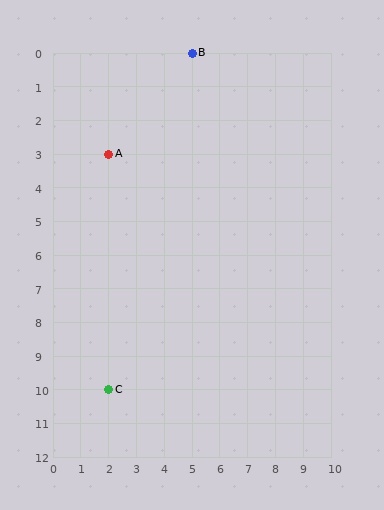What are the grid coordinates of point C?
Point C is at grid coordinates (2, 10).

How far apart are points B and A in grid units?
Points B and A are 3 columns and 3 rows apart (about 4.2 grid units diagonally).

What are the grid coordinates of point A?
Point A is at grid coordinates (2, 3).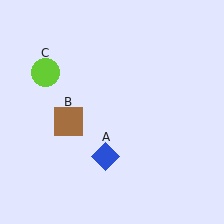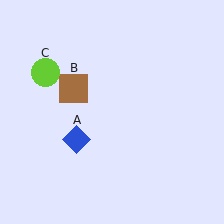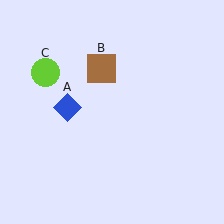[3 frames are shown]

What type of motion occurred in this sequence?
The blue diamond (object A), brown square (object B) rotated clockwise around the center of the scene.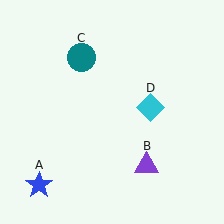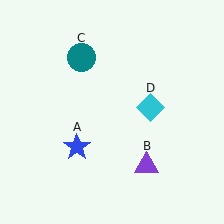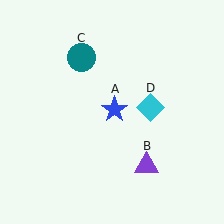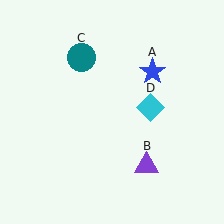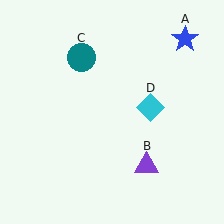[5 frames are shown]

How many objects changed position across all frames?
1 object changed position: blue star (object A).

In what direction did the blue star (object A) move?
The blue star (object A) moved up and to the right.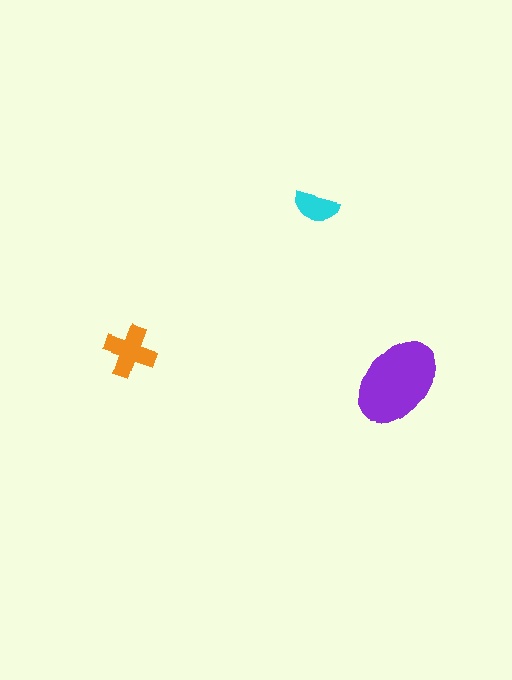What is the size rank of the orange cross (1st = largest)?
2nd.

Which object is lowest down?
The purple ellipse is bottommost.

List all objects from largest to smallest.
The purple ellipse, the orange cross, the cyan semicircle.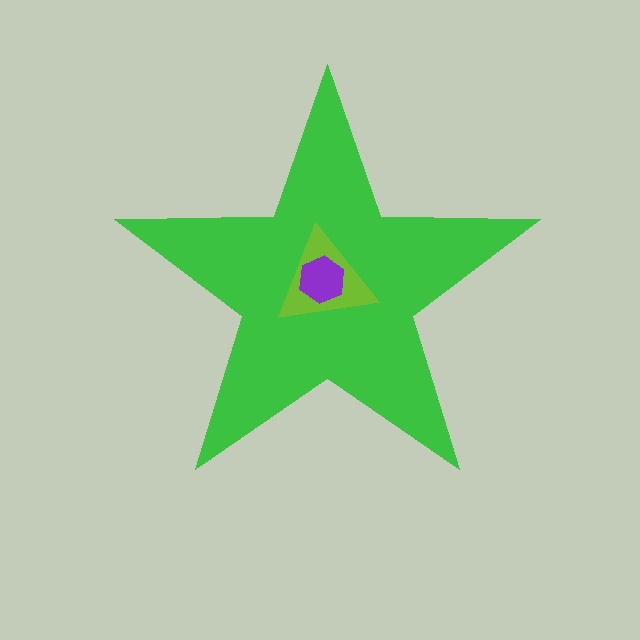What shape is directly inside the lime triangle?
The purple hexagon.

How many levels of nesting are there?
3.